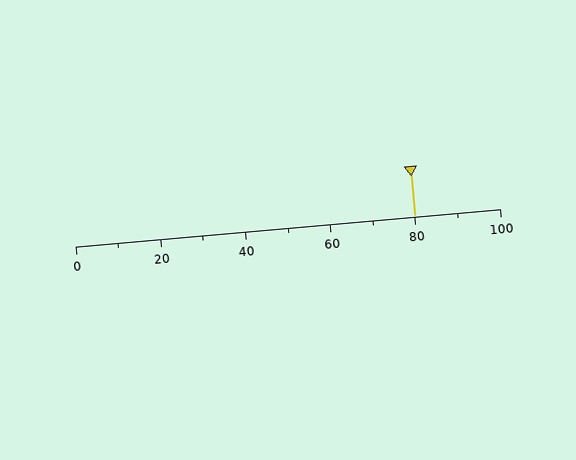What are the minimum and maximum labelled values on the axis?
The axis runs from 0 to 100.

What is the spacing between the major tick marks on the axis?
The major ticks are spaced 20 apart.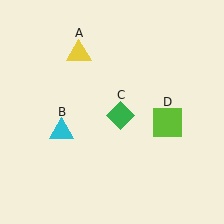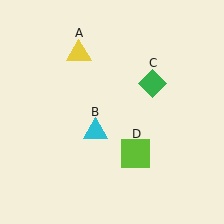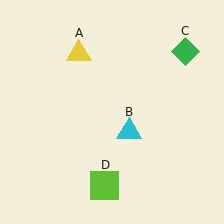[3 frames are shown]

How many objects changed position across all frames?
3 objects changed position: cyan triangle (object B), green diamond (object C), lime square (object D).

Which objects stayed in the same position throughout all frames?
Yellow triangle (object A) remained stationary.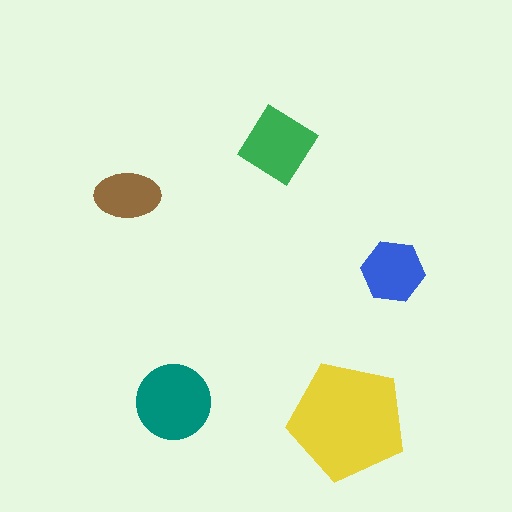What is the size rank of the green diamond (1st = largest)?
3rd.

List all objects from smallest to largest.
The brown ellipse, the blue hexagon, the green diamond, the teal circle, the yellow pentagon.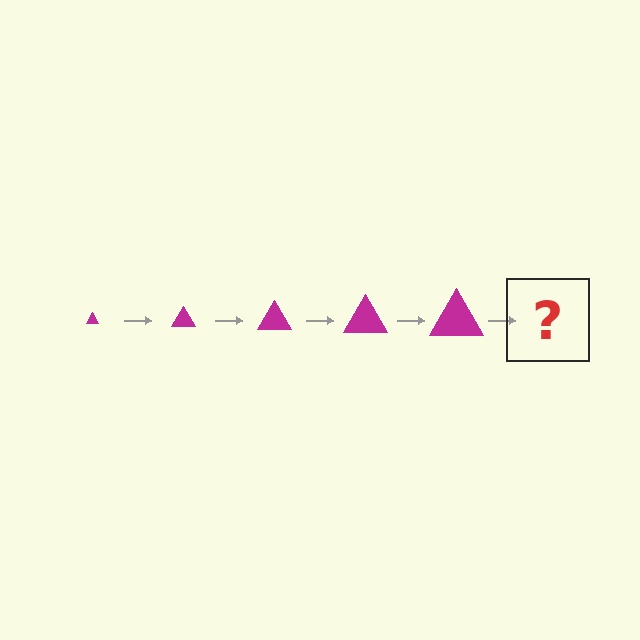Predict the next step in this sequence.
The next step is a magenta triangle, larger than the previous one.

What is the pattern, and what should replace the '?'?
The pattern is that the triangle gets progressively larger each step. The '?' should be a magenta triangle, larger than the previous one.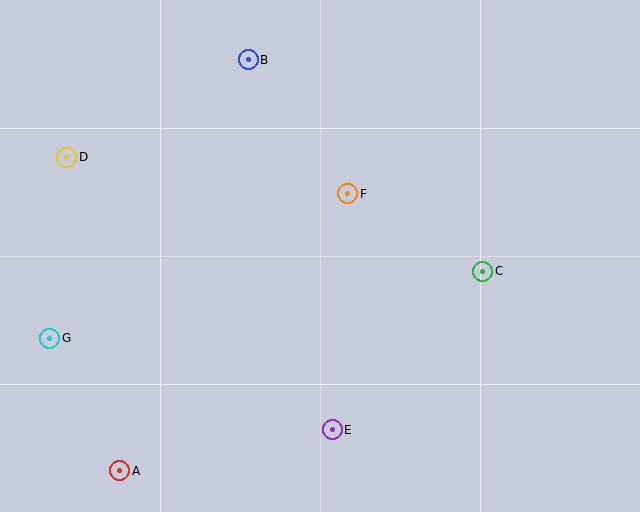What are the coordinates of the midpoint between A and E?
The midpoint between A and E is at (226, 450).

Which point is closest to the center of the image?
Point F at (348, 194) is closest to the center.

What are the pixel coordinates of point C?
Point C is at (483, 271).